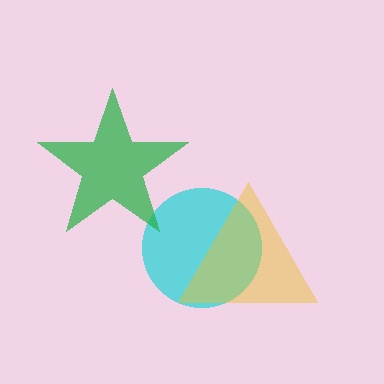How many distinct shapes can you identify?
There are 3 distinct shapes: a cyan circle, a yellow triangle, a green star.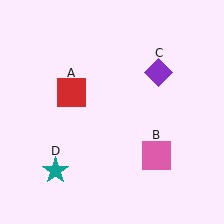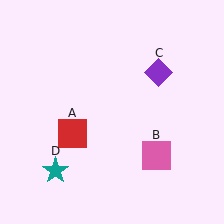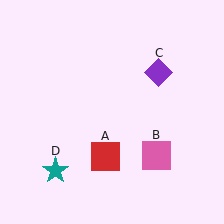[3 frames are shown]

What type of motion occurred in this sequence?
The red square (object A) rotated counterclockwise around the center of the scene.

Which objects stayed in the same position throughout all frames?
Pink square (object B) and purple diamond (object C) and teal star (object D) remained stationary.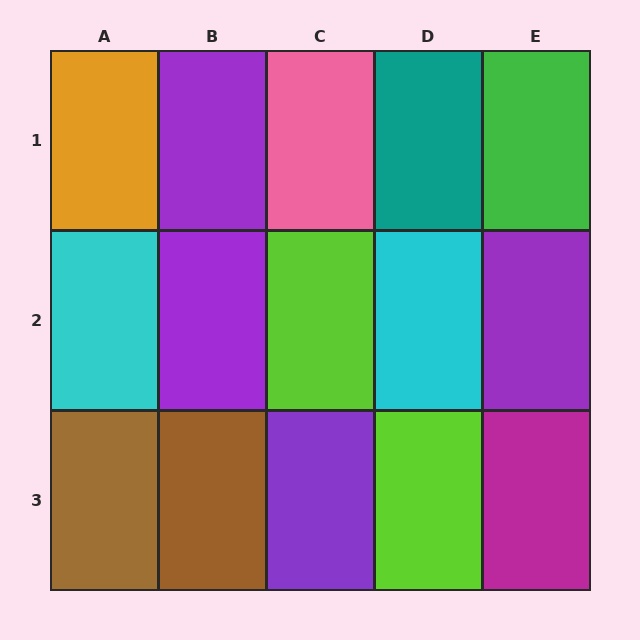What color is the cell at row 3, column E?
Magenta.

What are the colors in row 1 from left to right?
Orange, purple, pink, teal, green.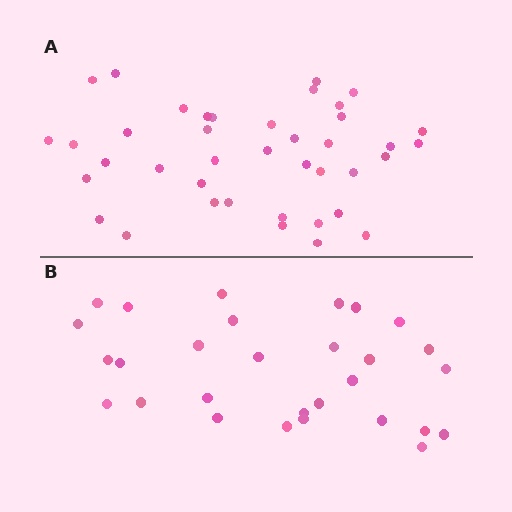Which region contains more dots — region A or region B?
Region A (the top region) has more dots.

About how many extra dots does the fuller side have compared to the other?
Region A has roughly 12 or so more dots than region B.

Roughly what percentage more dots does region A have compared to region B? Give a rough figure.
About 40% more.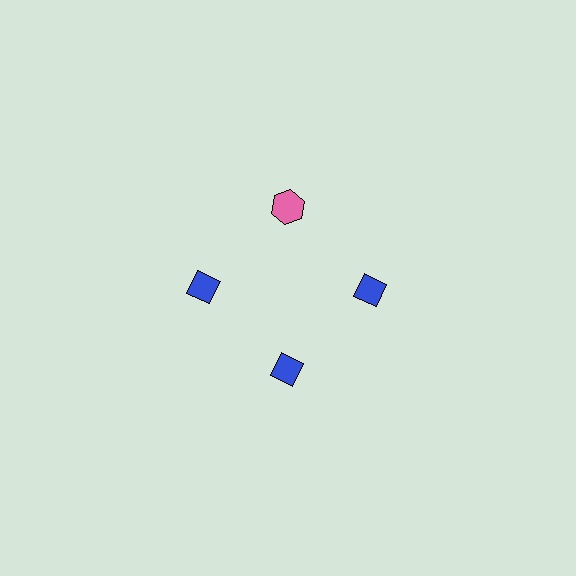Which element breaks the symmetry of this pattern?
The pink hexagon at roughly the 12 o'clock position breaks the symmetry. All other shapes are blue diamonds.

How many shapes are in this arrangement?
There are 4 shapes arranged in a ring pattern.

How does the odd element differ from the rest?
It differs in both color (pink instead of blue) and shape (hexagon instead of diamond).